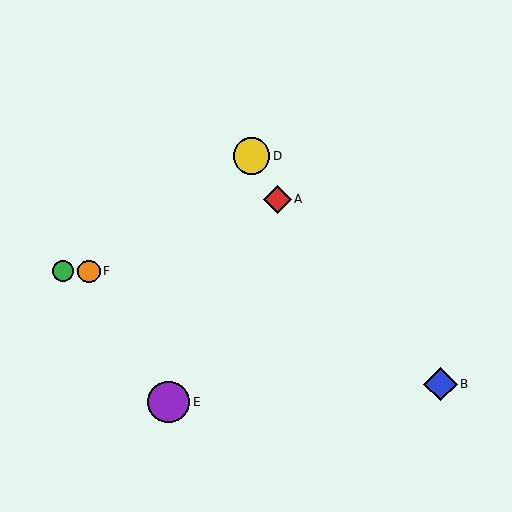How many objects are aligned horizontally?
2 objects (C, F) are aligned horizontally.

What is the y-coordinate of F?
Object F is at y≈271.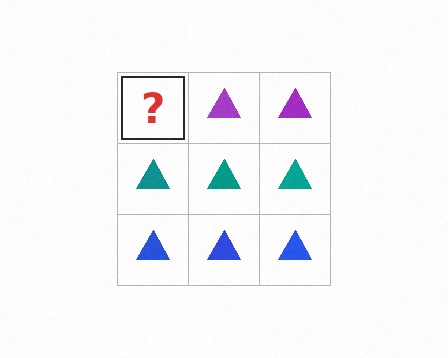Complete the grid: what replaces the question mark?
The question mark should be replaced with a purple triangle.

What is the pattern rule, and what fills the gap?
The rule is that each row has a consistent color. The gap should be filled with a purple triangle.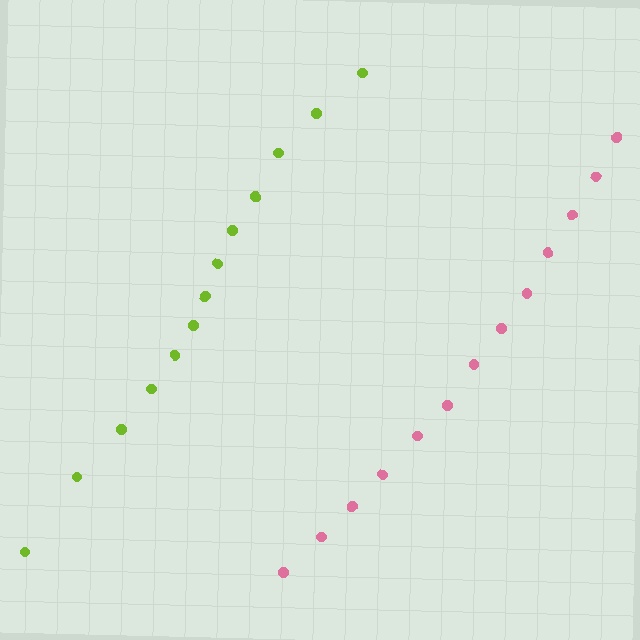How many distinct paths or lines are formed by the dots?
There are 2 distinct paths.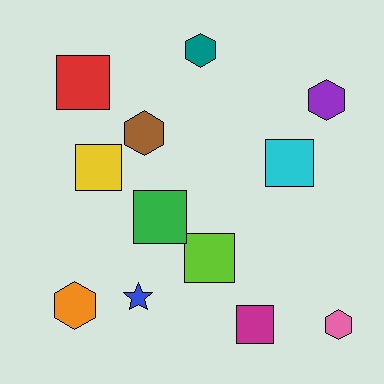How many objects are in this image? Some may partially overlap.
There are 12 objects.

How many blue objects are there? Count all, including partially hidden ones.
There is 1 blue object.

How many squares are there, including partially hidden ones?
There are 6 squares.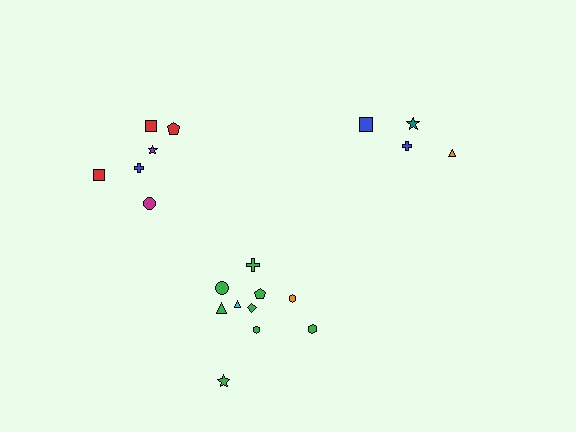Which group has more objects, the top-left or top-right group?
The top-left group.